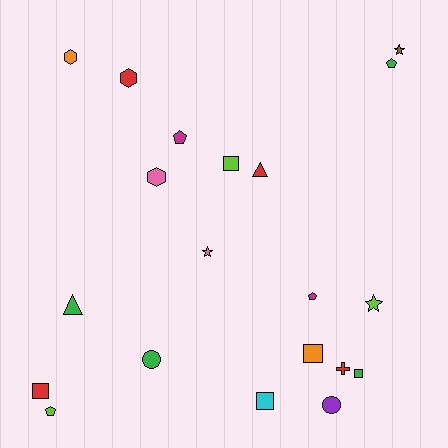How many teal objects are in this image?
There are no teal objects.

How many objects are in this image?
There are 20 objects.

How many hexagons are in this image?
There are 3 hexagons.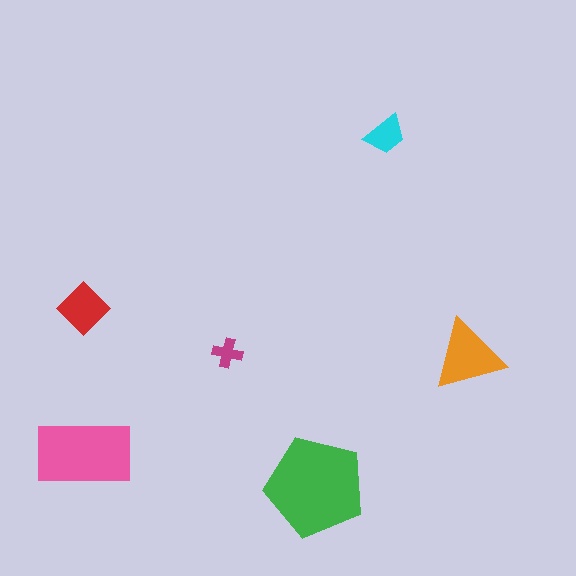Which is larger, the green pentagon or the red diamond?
The green pentagon.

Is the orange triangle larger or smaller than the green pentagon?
Smaller.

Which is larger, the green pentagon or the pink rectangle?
The green pentagon.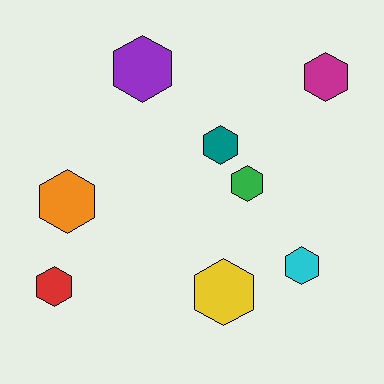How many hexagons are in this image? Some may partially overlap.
There are 8 hexagons.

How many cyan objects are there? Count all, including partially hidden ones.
There is 1 cyan object.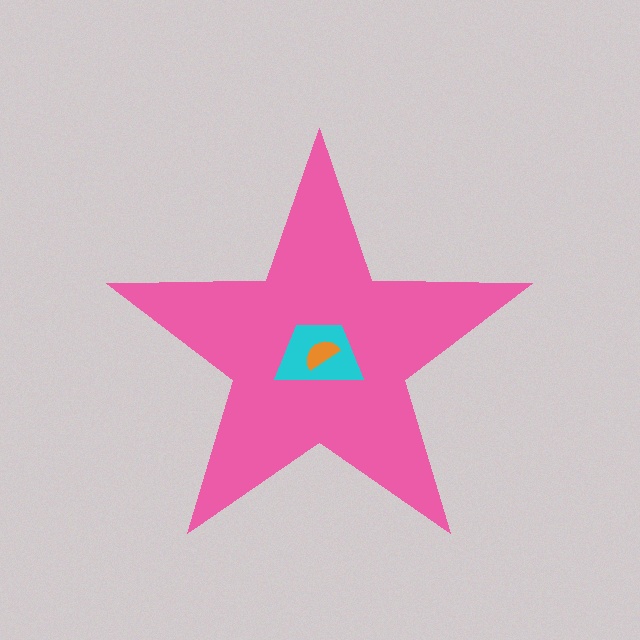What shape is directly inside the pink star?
The cyan trapezoid.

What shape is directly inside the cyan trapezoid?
The orange semicircle.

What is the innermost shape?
The orange semicircle.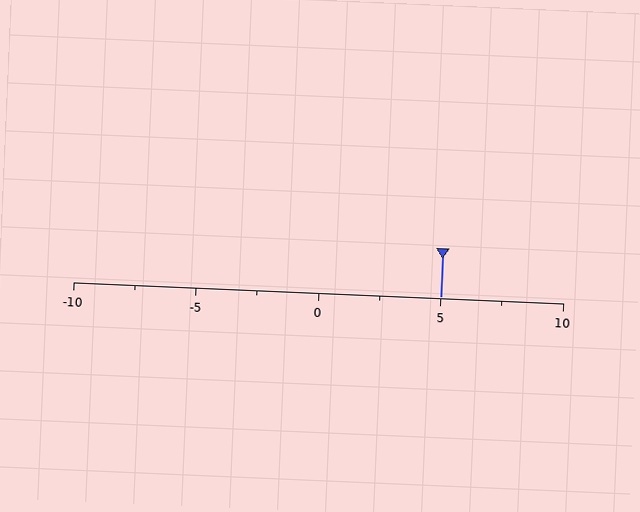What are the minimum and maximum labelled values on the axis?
The axis runs from -10 to 10.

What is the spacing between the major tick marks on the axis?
The major ticks are spaced 5 apart.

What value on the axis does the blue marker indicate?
The marker indicates approximately 5.